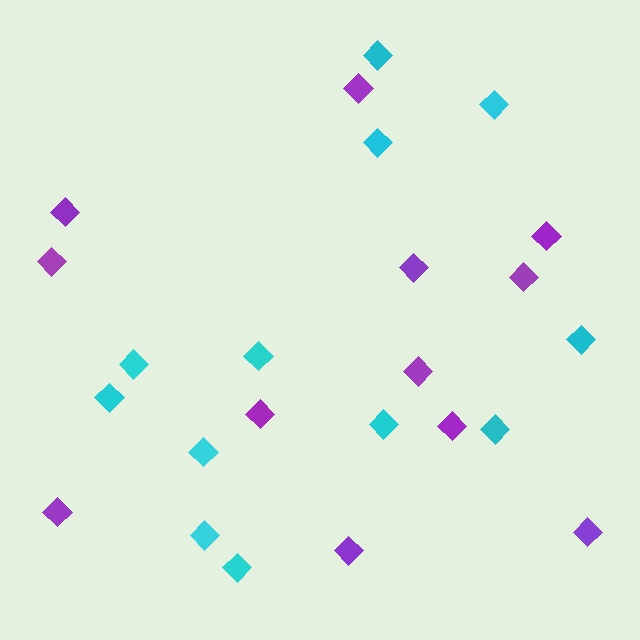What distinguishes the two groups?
There are 2 groups: one group of purple diamonds (12) and one group of cyan diamonds (12).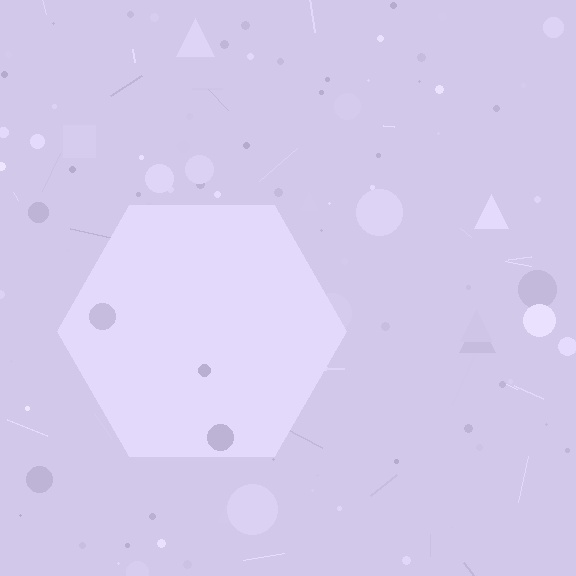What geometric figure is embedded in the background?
A hexagon is embedded in the background.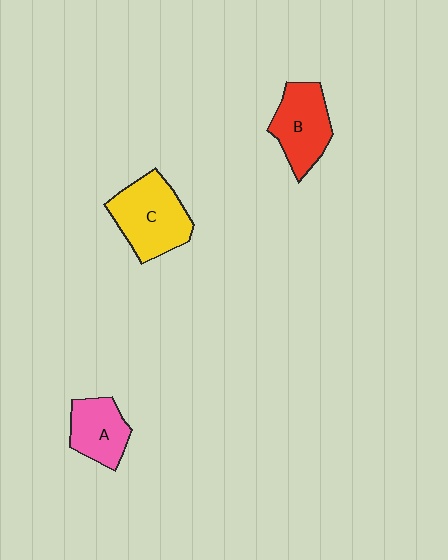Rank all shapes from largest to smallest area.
From largest to smallest: C (yellow), B (red), A (pink).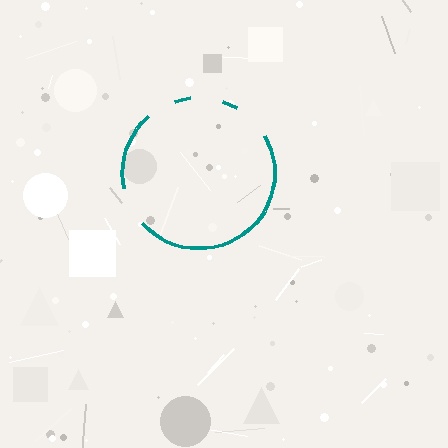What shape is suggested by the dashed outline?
The dashed outline suggests a circle.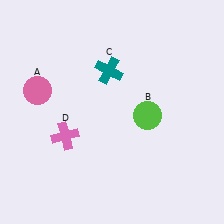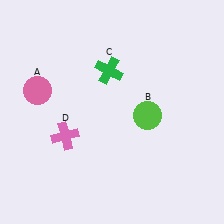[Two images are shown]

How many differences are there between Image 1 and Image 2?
There is 1 difference between the two images.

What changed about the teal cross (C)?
In Image 1, C is teal. In Image 2, it changed to green.